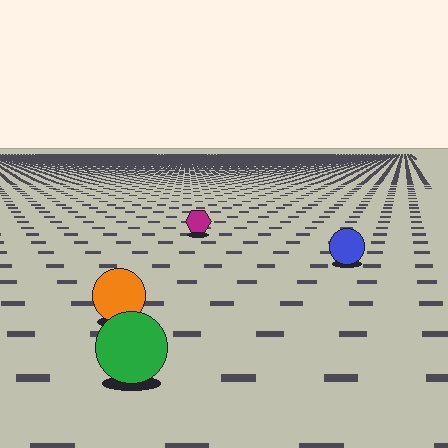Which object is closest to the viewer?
The green circle is closest. The texture marks near it are larger and more spread out.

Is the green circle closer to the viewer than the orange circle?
Yes. The green circle is closer — you can tell from the texture gradient: the ground texture is coarser near it.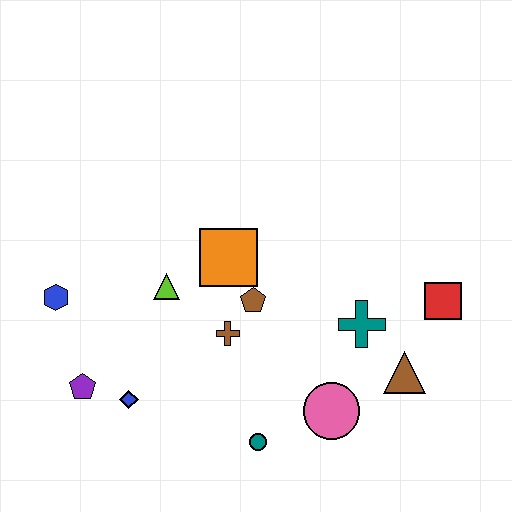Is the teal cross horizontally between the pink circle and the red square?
Yes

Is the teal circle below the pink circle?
Yes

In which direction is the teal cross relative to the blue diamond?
The teal cross is to the right of the blue diamond.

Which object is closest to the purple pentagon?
The blue diamond is closest to the purple pentagon.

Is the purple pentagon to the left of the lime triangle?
Yes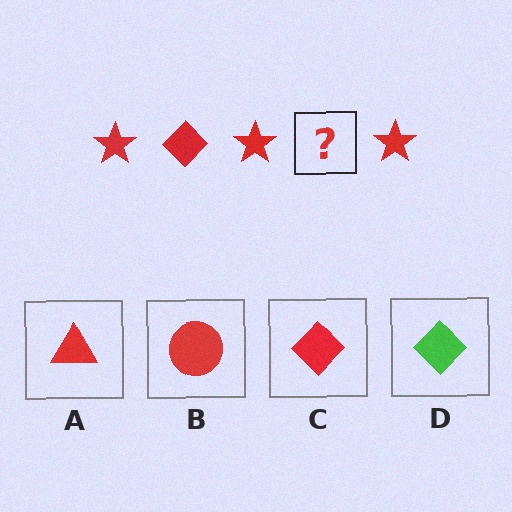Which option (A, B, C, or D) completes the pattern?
C.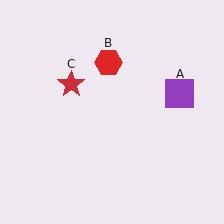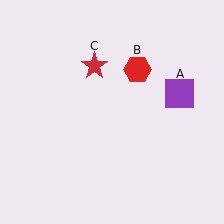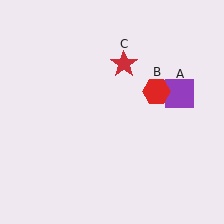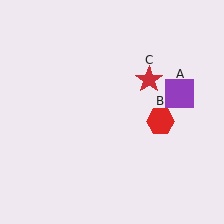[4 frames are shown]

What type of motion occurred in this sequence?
The red hexagon (object B), red star (object C) rotated clockwise around the center of the scene.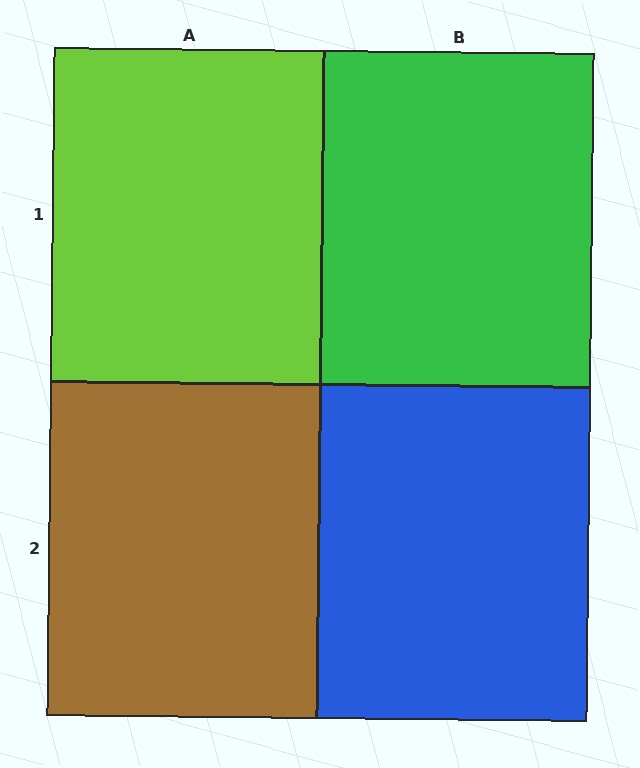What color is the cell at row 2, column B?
Blue.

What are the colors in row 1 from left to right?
Lime, green.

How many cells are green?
1 cell is green.